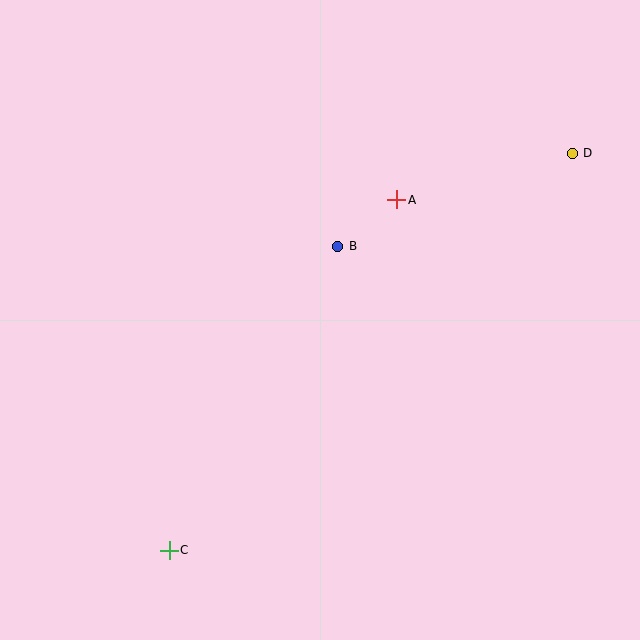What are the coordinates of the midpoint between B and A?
The midpoint between B and A is at (367, 223).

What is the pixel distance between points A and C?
The distance between A and C is 418 pixels.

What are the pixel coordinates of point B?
Point B is at (338, 246).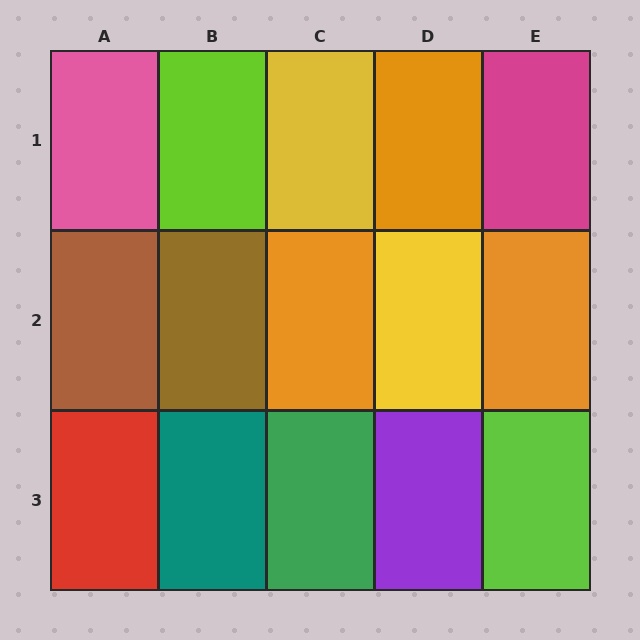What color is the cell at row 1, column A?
Pink.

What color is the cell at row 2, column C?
Orange.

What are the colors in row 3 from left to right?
Red, teal, green, purple, lime.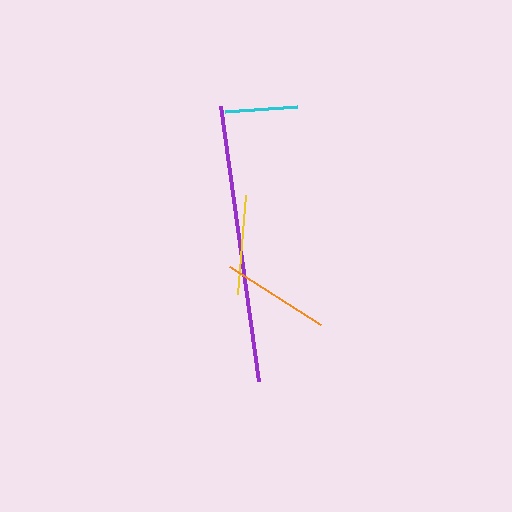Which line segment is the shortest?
The cyan line is the shortest at approximately 73 pixels.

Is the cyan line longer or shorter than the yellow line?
The yellow line is longer than the cyan line.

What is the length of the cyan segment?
The cyan segment is approximately 73 pixels long.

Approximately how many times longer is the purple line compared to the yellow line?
The purple line is approximately 2.8 times the length of the yellow line.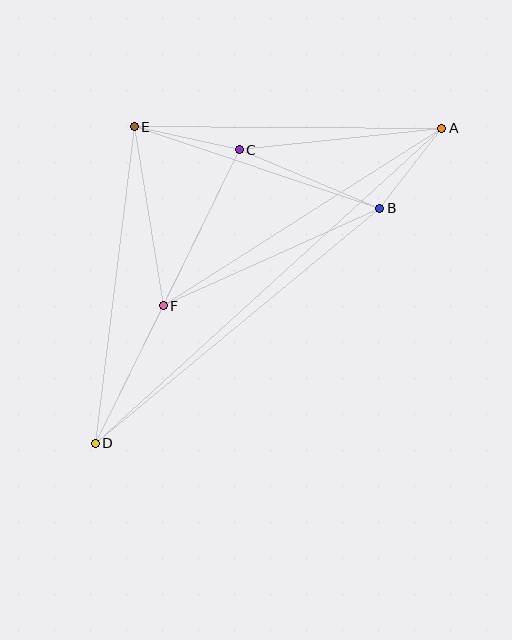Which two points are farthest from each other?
Points A and D are farthest from each other.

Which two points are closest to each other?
Points A and B are closest to each other.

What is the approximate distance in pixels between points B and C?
The distance between B and C is approximately 152 pixels.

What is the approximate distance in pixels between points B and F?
The distance between B and F is approximately 238 pixels.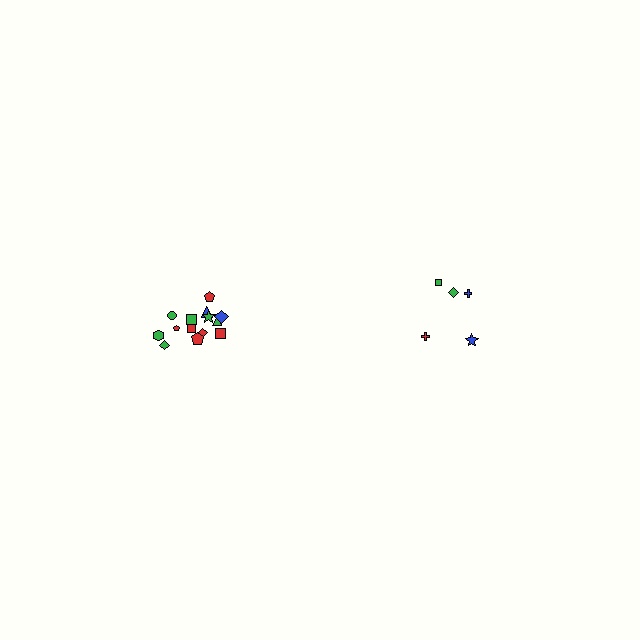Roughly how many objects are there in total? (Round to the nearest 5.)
Roughly 20 objects in total.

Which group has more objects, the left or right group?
The left group.